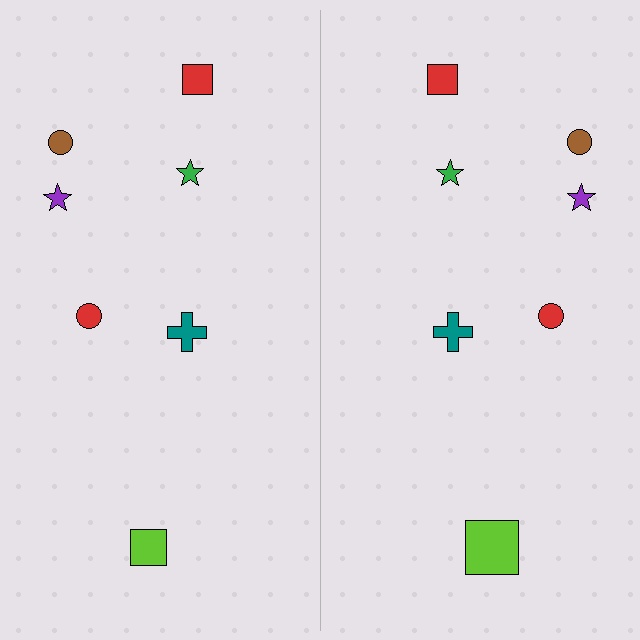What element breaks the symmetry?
The lime square on the right side has a different size than its mirror counterpart.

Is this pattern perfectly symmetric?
No, the pattern is not perfectly symmetric. The lime square on the right side has a different size than its mirror counterpart.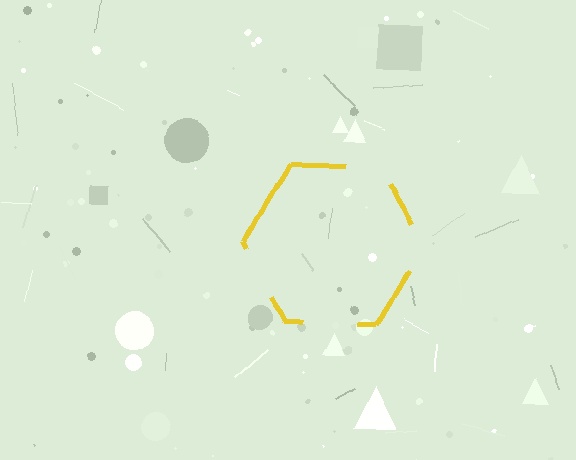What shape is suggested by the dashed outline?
The dashed outline suggests a hexagon.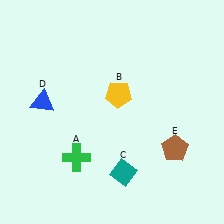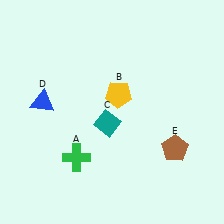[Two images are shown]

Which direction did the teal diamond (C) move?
The teal diamond (C) moved up.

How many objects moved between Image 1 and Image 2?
1 object moved between the two images.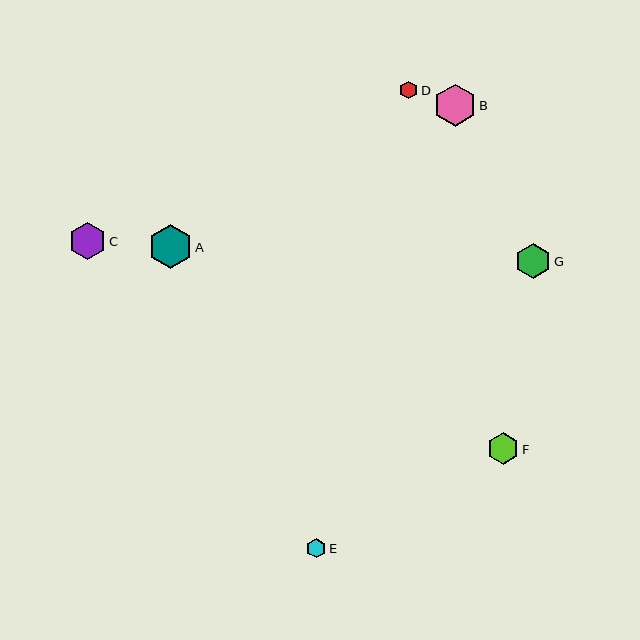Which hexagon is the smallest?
Hexagon D is the smallest with a size of approximately 18 pixels.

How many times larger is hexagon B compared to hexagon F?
Hexagon B is approximately 1.3 times the size of hexagon F.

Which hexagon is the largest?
Hexagon A is the largest with a size of approximately 44 pixels.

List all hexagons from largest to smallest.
From largest to smallest: A, B, C, G, F, E, D.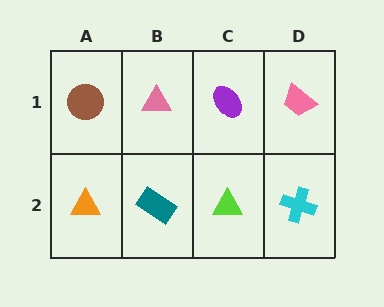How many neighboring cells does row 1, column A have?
2.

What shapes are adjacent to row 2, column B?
A pink triangle (row 1, column B), an orange triangle (row 2, column A), a lime triangle (row 2, column C).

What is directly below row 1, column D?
A cyan cross.